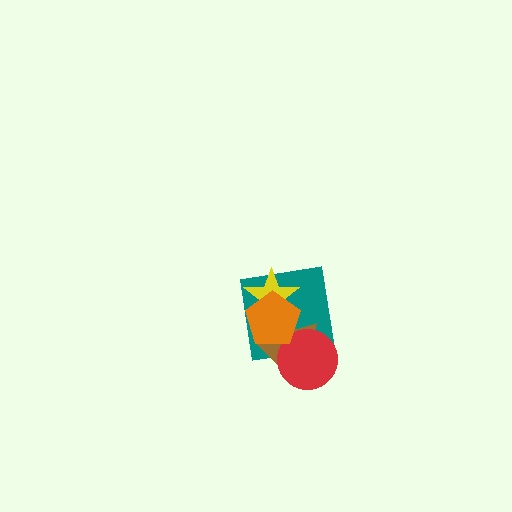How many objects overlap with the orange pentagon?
4 objects overlap with the orange pentagon.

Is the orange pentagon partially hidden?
No, no other shape covers it.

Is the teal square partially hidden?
Yes, it is partially covered by another shape.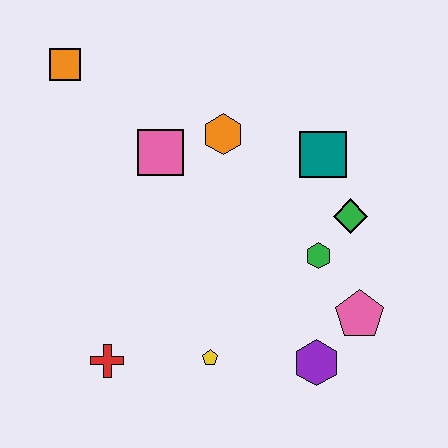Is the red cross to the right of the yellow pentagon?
No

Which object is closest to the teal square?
The green diamond is closest to the teal square.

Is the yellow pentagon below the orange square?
Yes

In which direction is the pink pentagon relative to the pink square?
The pink pentagon is to the right of the pink square.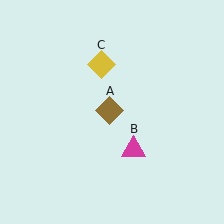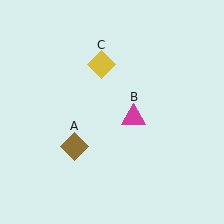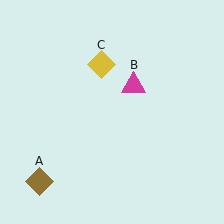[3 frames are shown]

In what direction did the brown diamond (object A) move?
The brown diamond (object A) moved down and to the left.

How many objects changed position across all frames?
2 objects changed position: brown diamond (object A), magenta triangle (object B).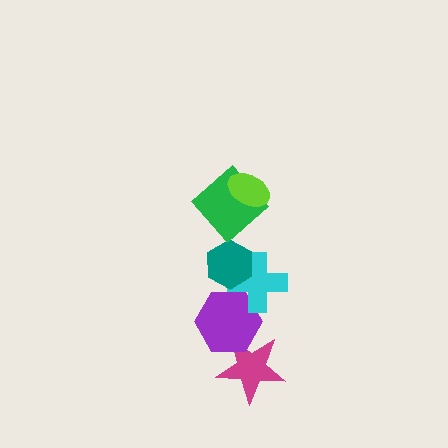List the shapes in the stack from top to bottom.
From top to bottom: the lime ellipse, the green diamond, the teal hexagon, the cyan cross, the purple hexagon, the magenta star.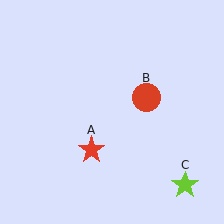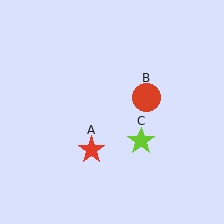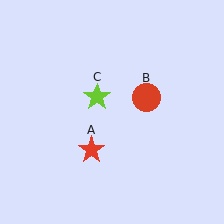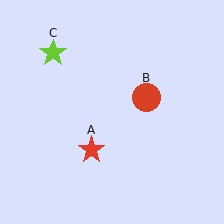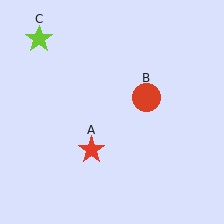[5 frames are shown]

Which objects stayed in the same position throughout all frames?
Red star (object A) and red circle (object B) remained stationary.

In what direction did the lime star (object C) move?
The lime star (object C) moved up and to the left.